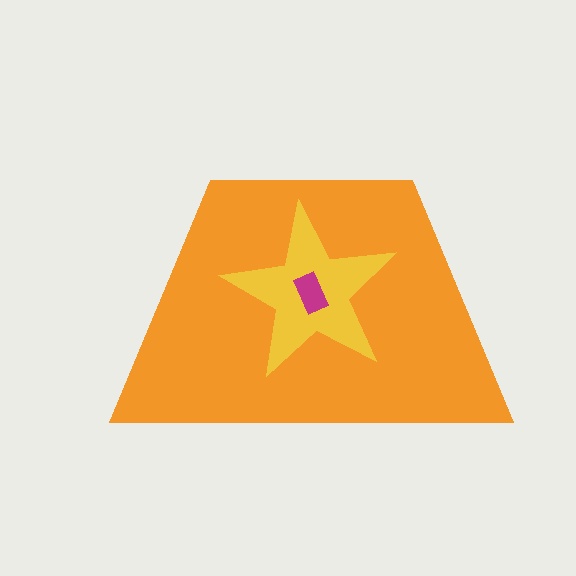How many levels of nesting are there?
3.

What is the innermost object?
The magenta rectangle.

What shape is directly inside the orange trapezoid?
The yellow star.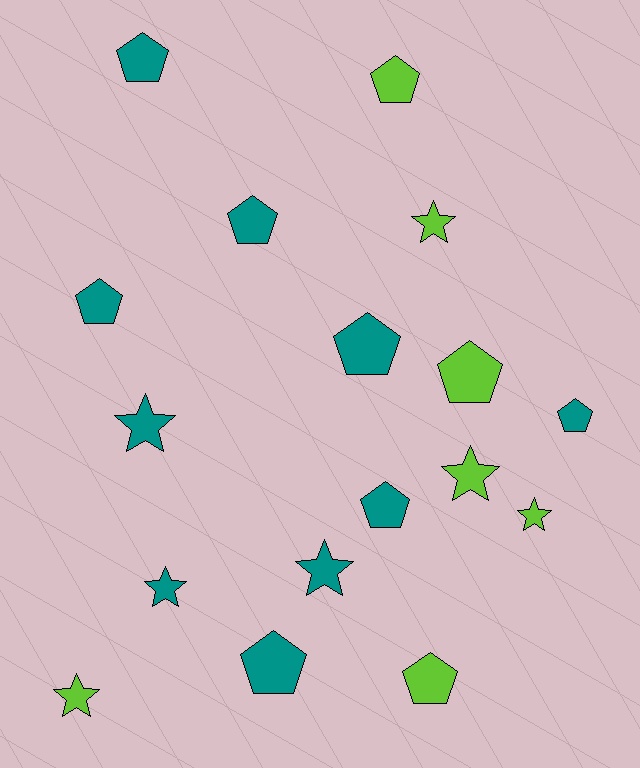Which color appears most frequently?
Teal, with 10 objects.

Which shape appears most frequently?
Pentagon, with 10 objects.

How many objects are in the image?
There are 17 objects.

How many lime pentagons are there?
There are 3 lime pentagons.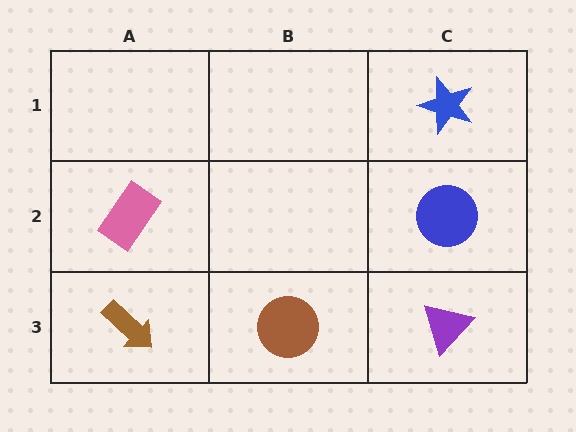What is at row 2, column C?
A blue circle.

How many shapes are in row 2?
2 shapes.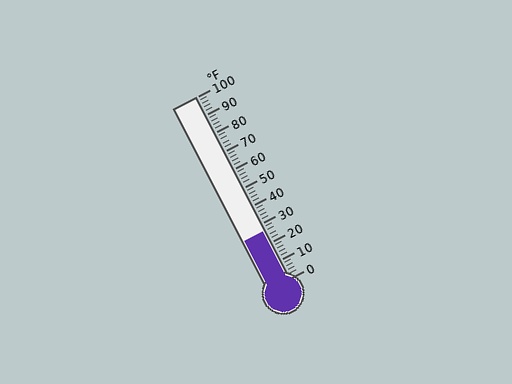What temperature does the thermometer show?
The thermometer shows approximately 26°F.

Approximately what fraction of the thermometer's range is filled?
The thermometer is filled to approximately 25% of its range.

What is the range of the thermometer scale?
The thermometer scale ranges from 0°F to 100°F.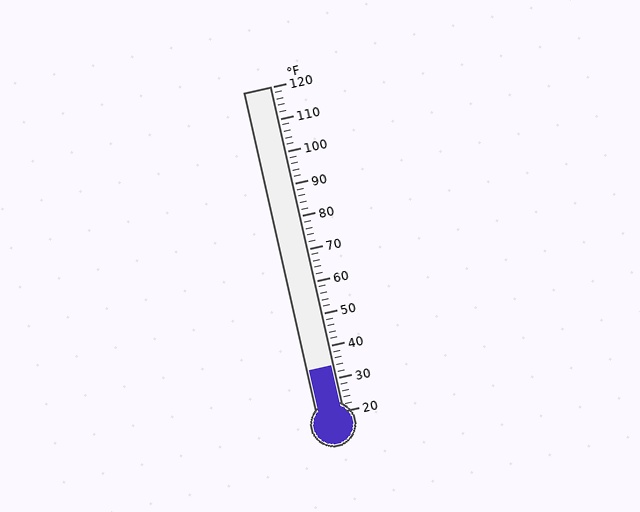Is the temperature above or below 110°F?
The temperature is below 110°F.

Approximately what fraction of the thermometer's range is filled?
The thermometer is filled to approximately 15% of its range.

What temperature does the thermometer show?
The thermometer shows approximately 34°F.